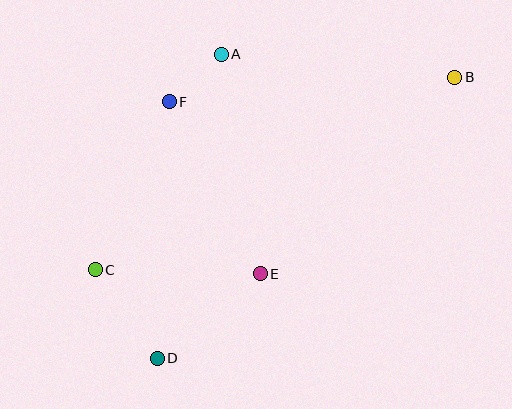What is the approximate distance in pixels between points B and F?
The distance between B and F is approximately 287 pixels.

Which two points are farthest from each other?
Points B and D are farthest from each other.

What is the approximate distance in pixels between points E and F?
The distance between E and F is approximately 195 pixels.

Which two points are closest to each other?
Points A and F are closest to each other.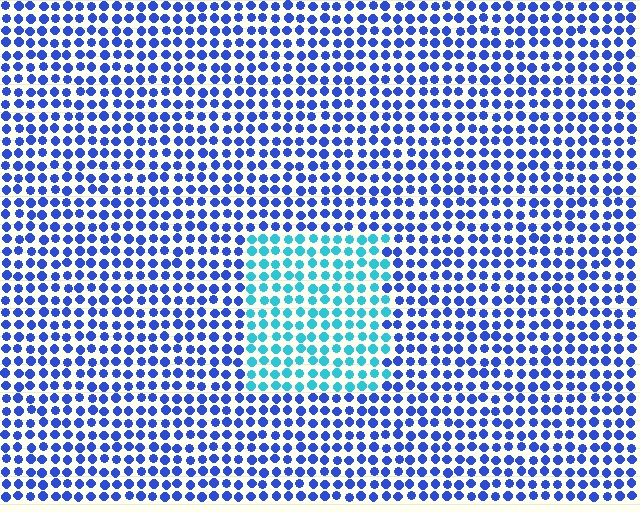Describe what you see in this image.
The image is filled with small blue elements in a uniform arrangement. A rectangle-shaped region is visible where the elements are tinted to a slightly different hue, forming a subtle color boundary.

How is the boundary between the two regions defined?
The boundary is defined purely by a slight shift in hue (about 44 degrees). Spacing, size, and orientation are identical on both sides.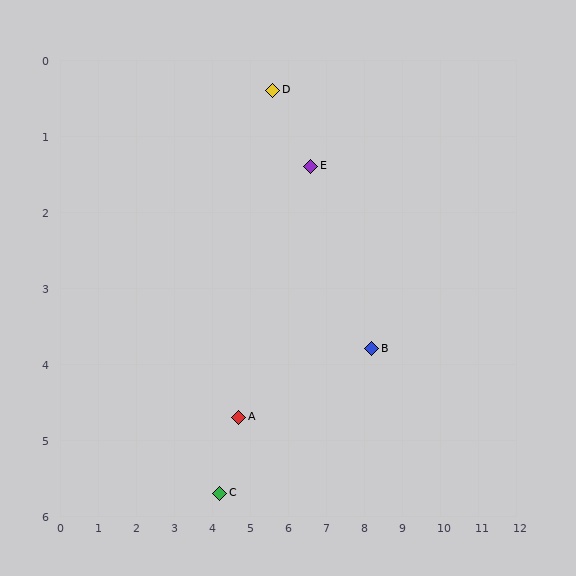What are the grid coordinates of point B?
Point B is at approximately (8.2, 3.8).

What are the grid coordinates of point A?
Point A is at approximately (4.7, 4.7).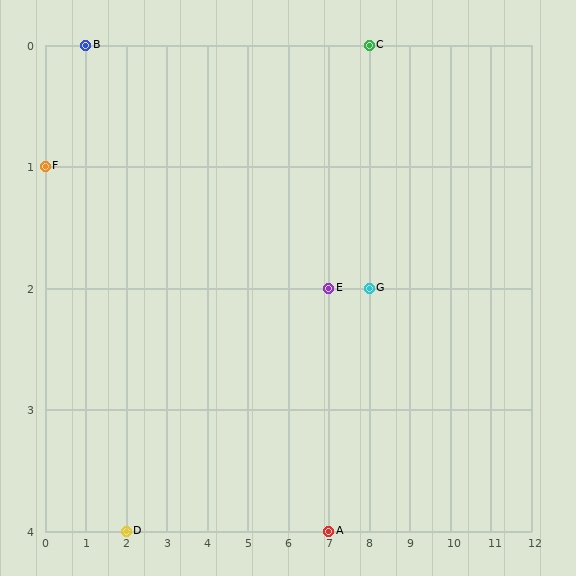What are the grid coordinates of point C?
Point C is at grid coordinates (8, 0).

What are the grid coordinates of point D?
Point D is at grid coordinates (2, 4).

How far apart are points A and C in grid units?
Points A and C are 1 column and 4 rows apart (about 4.1 grid units diagonally).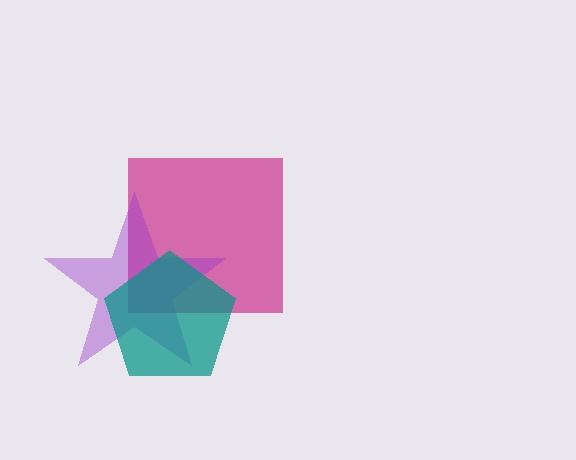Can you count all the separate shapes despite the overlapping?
Yes, there are 3 separate shapes.